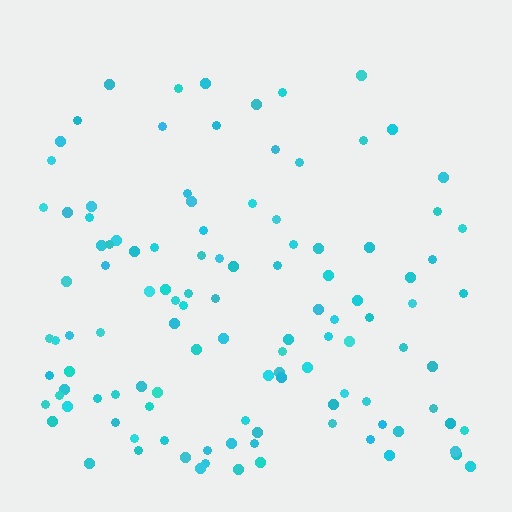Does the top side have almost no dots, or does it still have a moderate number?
Still a moderate number, just noticeably fewer than the bottom.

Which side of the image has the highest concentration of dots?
The bottom.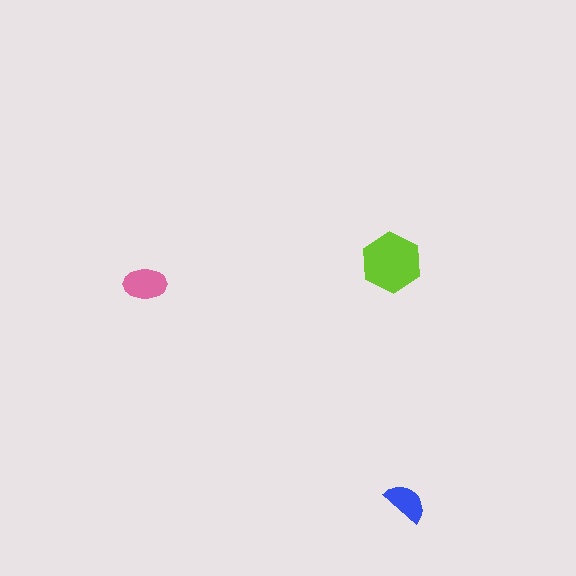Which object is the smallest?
The blue semicircle.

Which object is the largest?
The lime hexagon.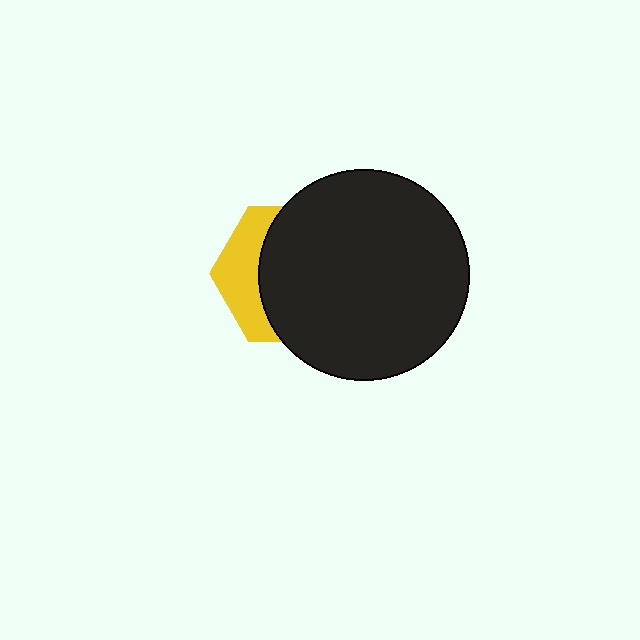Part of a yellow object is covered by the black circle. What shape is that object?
It is a hexagon.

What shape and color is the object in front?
The object in front is a black circle.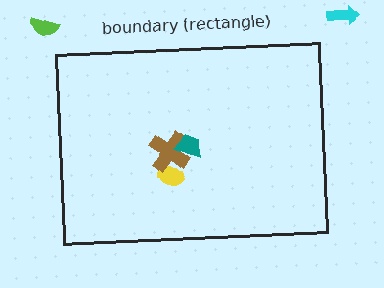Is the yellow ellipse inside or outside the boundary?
Inside.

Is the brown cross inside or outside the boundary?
Inside.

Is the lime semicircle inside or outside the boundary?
Outside.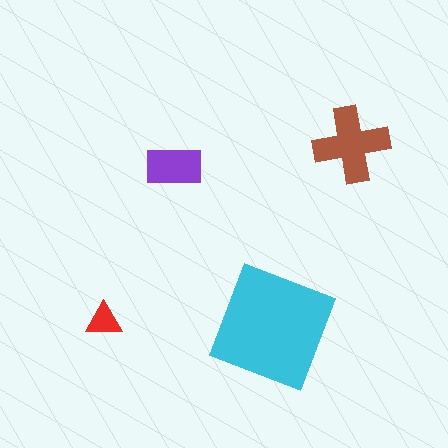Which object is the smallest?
The red triangle.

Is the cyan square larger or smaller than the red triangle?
Larger.